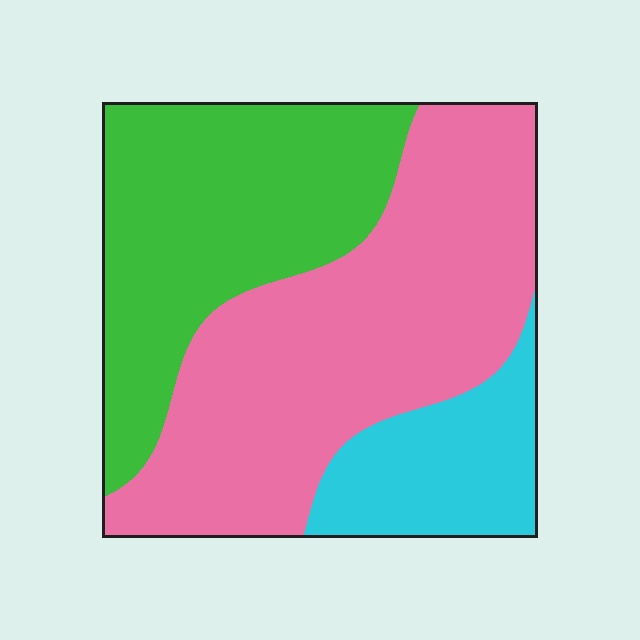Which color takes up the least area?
Cyan, at roughly 15%.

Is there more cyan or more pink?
Pink.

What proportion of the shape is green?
Green takes up about one third (1/3) of the shape.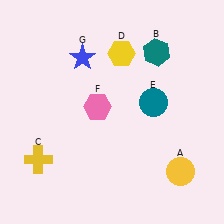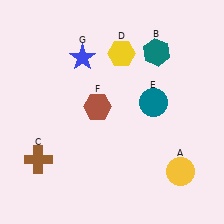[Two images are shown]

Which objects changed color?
C changed from yellow to brown. F changed from pink to brown.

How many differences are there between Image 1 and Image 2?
There are 2 differences between the two images.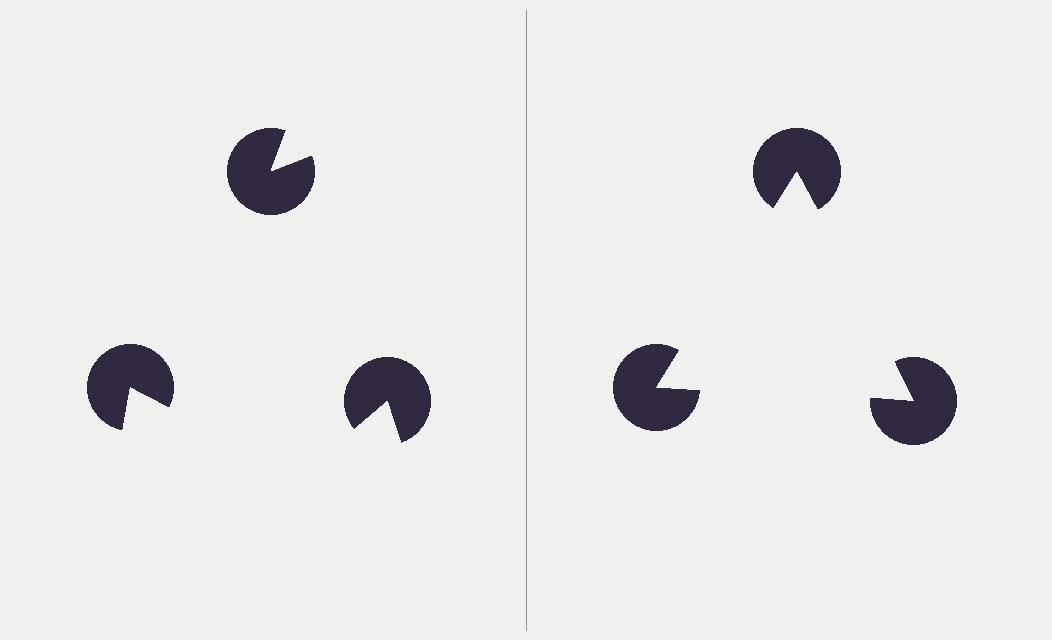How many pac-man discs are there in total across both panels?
6 — 3 on each side.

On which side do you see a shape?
An illusory triangle appears on the right side. On the left side the wedge cuts are rotated, so no coherent shape forms.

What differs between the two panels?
The pac-man discs are positioned identically on both sides; only the wedge orientations differ. On the right they align to a triangle; on the left they are misaligned.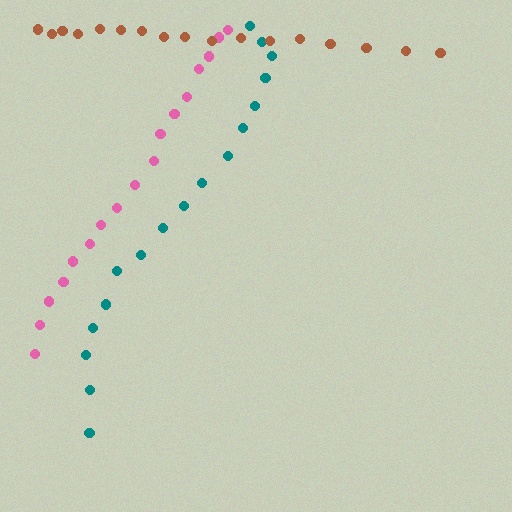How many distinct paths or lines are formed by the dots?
There are 3 distinct paths.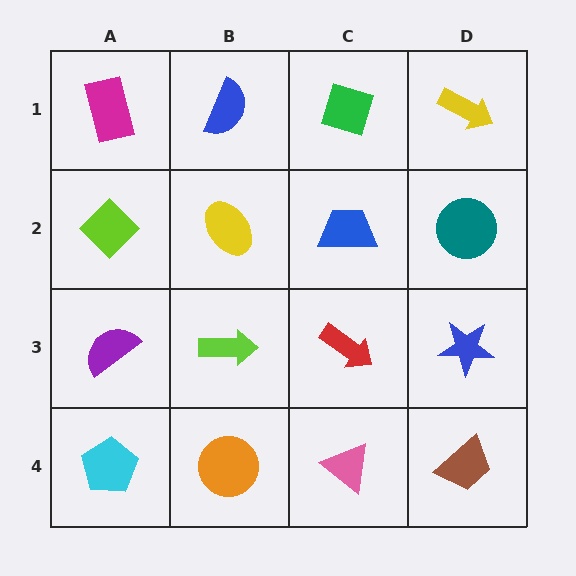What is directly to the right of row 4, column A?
An orange circle.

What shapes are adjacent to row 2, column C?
A green diamond (row 1, column C), a red arrow (row 3, column C), a yellow ellipse (row 2, column B), a teal circle (row 2, column D).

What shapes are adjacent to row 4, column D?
A blue star (row 3, column D), a pink triangle (row 4, column C).